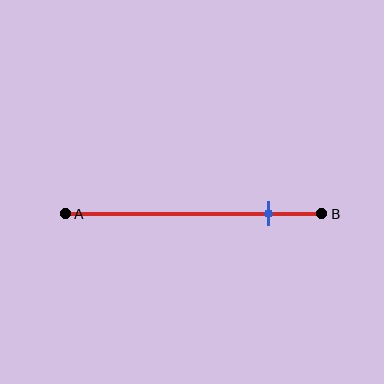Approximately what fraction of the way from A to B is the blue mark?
The blue mark is approximately 80% of the way from A to B.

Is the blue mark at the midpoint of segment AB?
No, the mark is at about 80% from A, not at the 50% midpoint.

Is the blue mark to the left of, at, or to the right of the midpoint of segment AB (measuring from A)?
The blue mark is to the right of the midpoint of segment AB.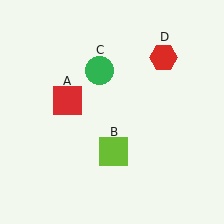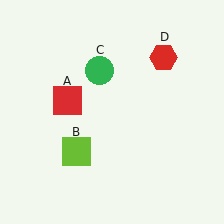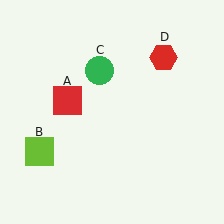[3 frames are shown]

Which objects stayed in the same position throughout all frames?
Red square (object A) and green circle (object C) and red hexagon (object D) remained stationary.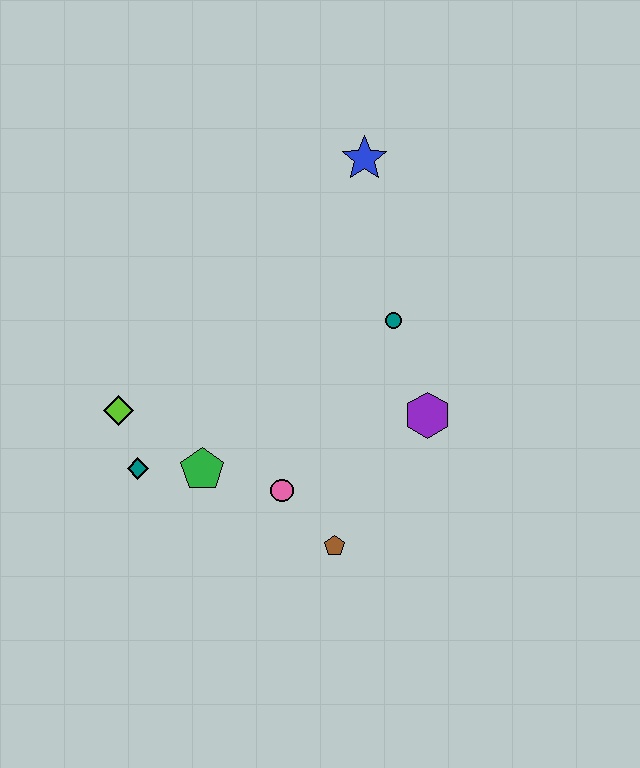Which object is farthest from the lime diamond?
The blue star is farthest from the lime diamond.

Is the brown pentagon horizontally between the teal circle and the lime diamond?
Yes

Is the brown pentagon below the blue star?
Yes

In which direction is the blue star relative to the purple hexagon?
The blue star is above the purple hexagon.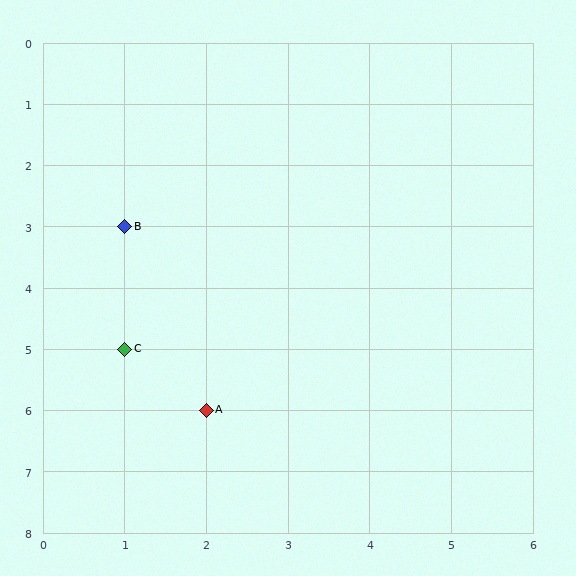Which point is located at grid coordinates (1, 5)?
Point C is at (1, 5).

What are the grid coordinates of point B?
Point B is at grid coordinates (1, 3).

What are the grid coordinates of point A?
Point A is at grid coordinates (2, 6).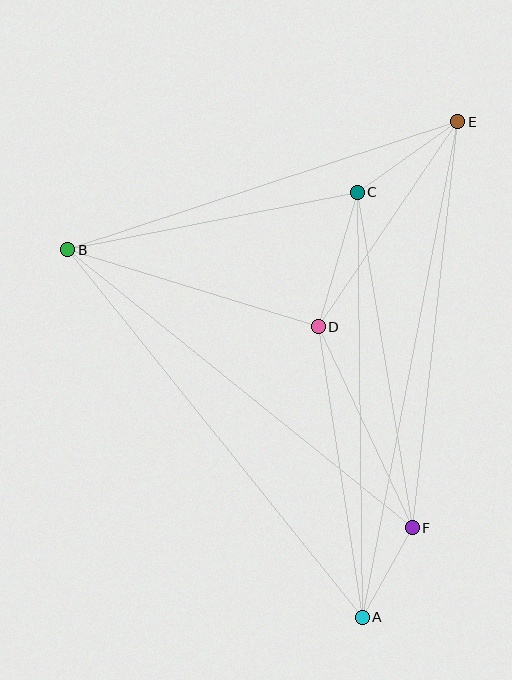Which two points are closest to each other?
Points A and F are closest to each other.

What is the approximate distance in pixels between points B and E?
The distance between B and E is approximately 411 pixels.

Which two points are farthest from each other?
Points A and E are farthest from each other.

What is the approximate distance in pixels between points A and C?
The distance between A and C is approximately 425 pixels.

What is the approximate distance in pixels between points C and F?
The distance between C and F is approximately 340 pixels.